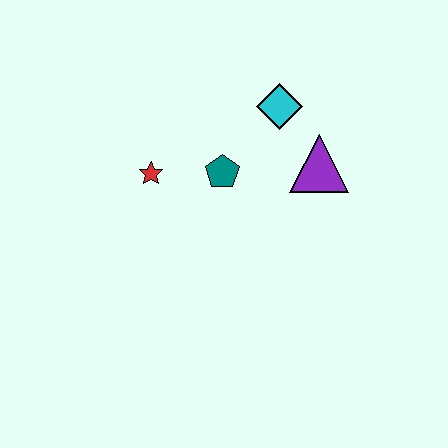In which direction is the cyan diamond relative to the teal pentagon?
The cyan diamond is above the teal pentagon.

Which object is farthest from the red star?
The purple triangle is farthest from the red star.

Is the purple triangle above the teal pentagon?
Yes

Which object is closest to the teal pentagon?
The red star is closest to the teal pentagon.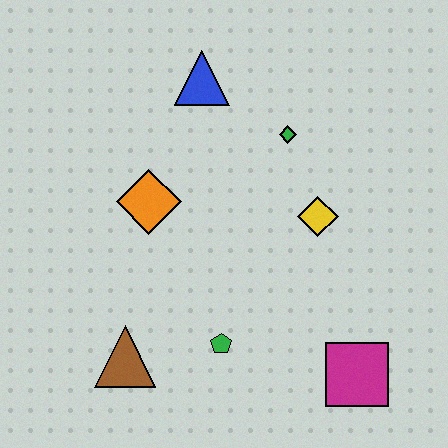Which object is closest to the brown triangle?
The green pentagon is closest to the brown triangle.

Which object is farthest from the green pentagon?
The blue triangle is farthest from the green pentagon.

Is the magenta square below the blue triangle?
Yes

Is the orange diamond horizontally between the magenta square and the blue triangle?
No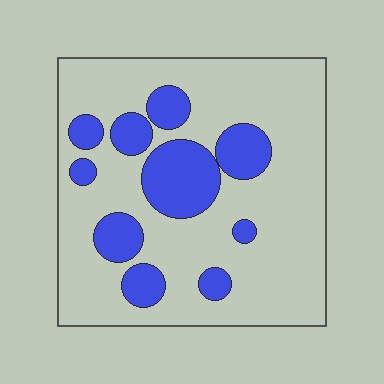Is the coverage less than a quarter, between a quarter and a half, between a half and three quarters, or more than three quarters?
Less than a quarter.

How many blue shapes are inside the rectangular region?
10.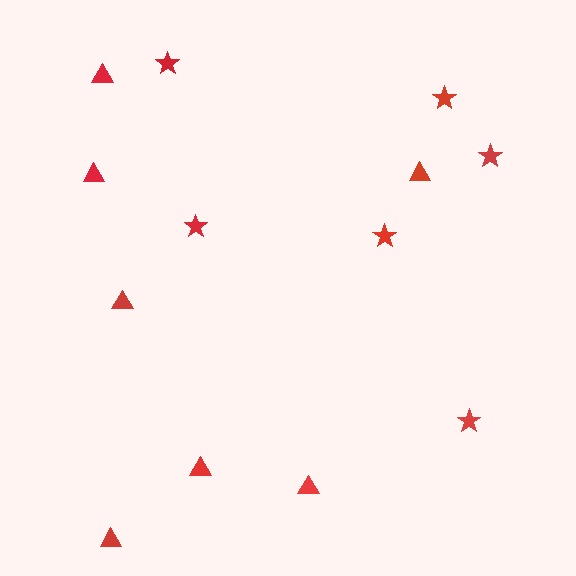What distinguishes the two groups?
There are 2 groups: one group of triangles (7) and one group of stars (6).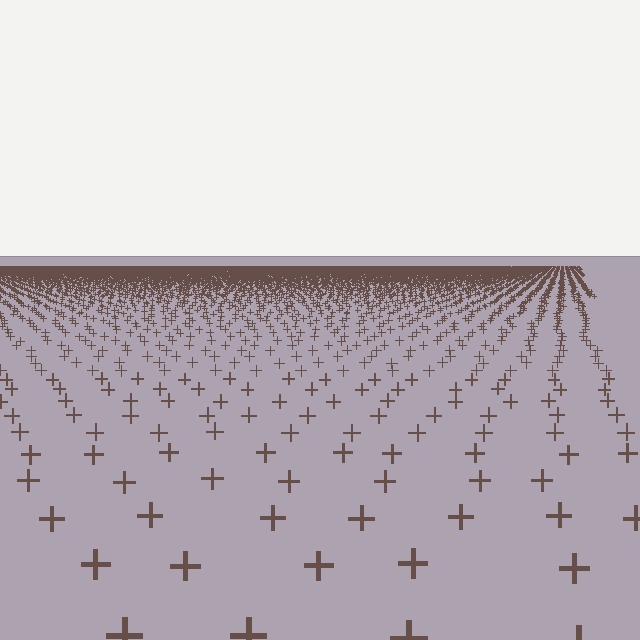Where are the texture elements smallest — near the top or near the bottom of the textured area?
Near the top.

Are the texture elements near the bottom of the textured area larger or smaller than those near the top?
Larger. Near the bottom, elements are closer to the viewer and appear at a bigger on-screen size.